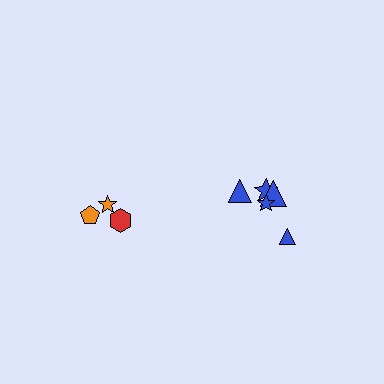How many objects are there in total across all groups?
There are 8 objects.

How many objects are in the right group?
There are 5 objects.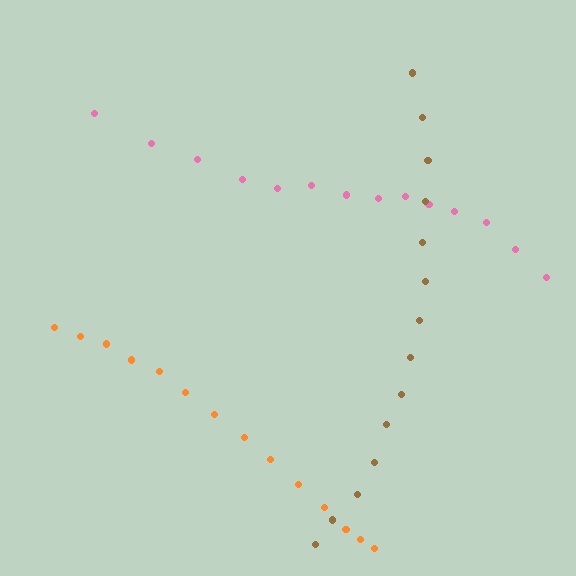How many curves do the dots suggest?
There are 3 distinct paths.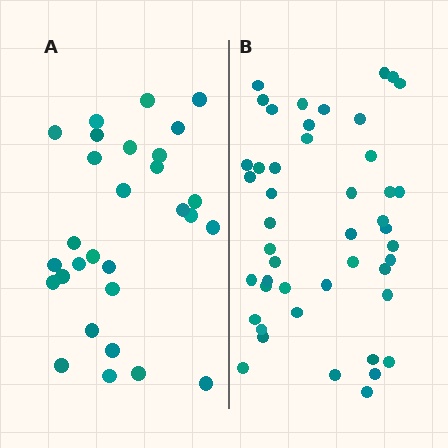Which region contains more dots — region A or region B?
Region B (the right region) has more dots.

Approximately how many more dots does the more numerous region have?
Region B has approximately 15 more dots than region A.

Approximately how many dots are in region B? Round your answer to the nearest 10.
About 50 dots. (The exact count is 46, which rounds to 50.)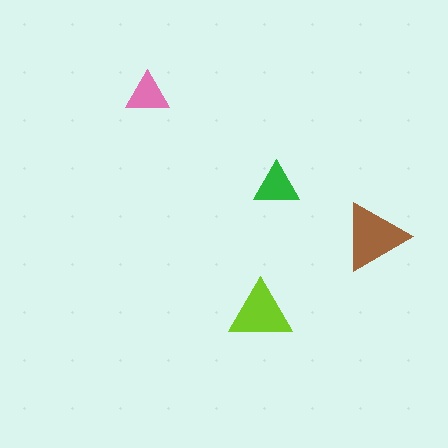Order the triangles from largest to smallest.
the brown one, the lime one, the green one, the pink one.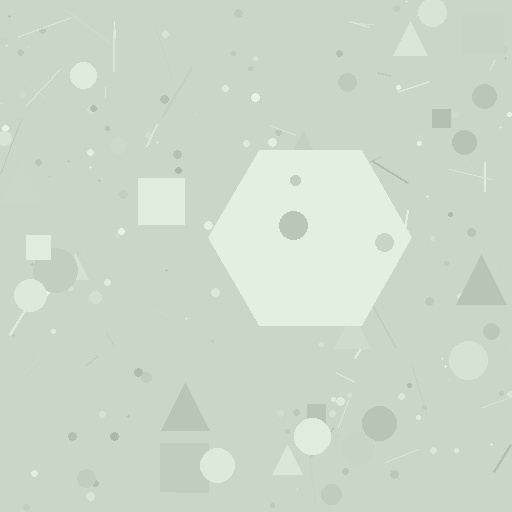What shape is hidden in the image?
A hexagon is hidden in the image.